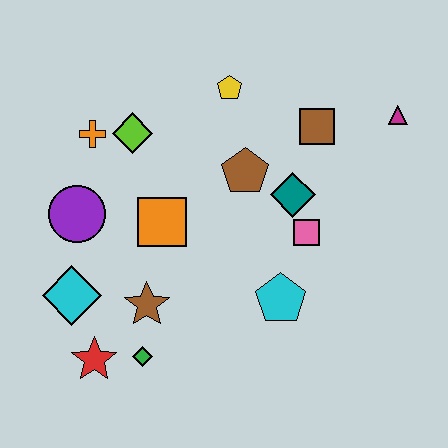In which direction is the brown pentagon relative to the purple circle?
The brown pentagon is to the right of the purple circle.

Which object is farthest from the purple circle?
The magenta triangle is farthest from the purple circle.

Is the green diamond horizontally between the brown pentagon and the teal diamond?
No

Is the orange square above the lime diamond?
No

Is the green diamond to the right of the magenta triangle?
No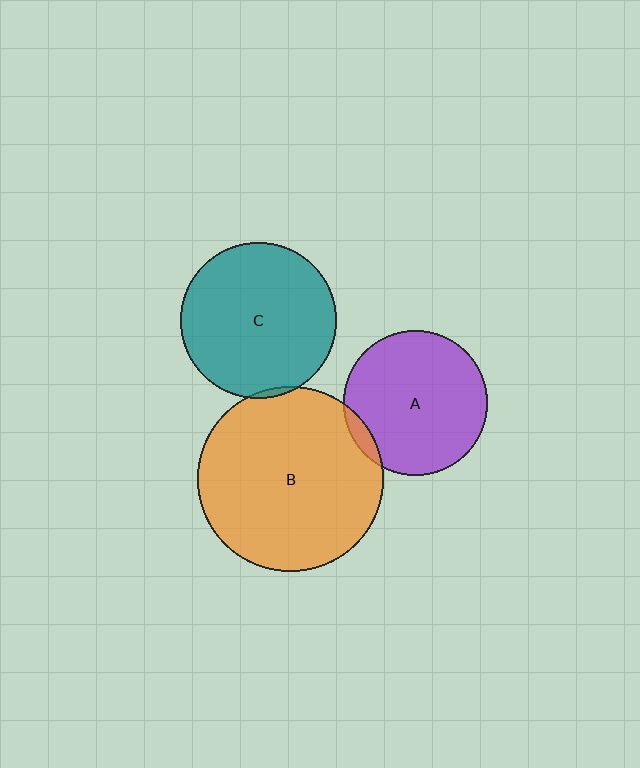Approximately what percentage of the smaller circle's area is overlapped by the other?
Approximately 5%.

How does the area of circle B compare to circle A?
Approximately 1.6 times.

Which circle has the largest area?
Circle B (orange).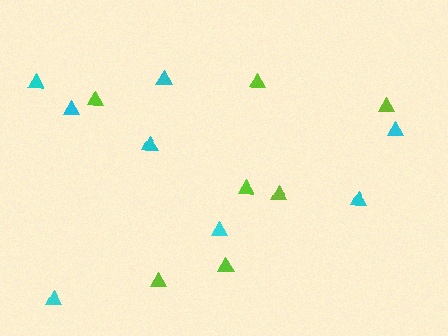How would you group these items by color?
There are 2 groups: one group of lime triangles (7) and one group of cyan triangles (8).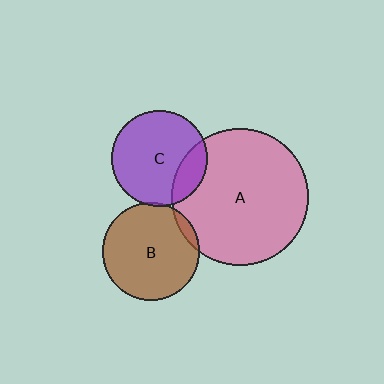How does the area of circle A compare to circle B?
Approximately 2.0 times.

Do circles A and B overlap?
Yes.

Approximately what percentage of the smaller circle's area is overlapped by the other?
Approximately 5%.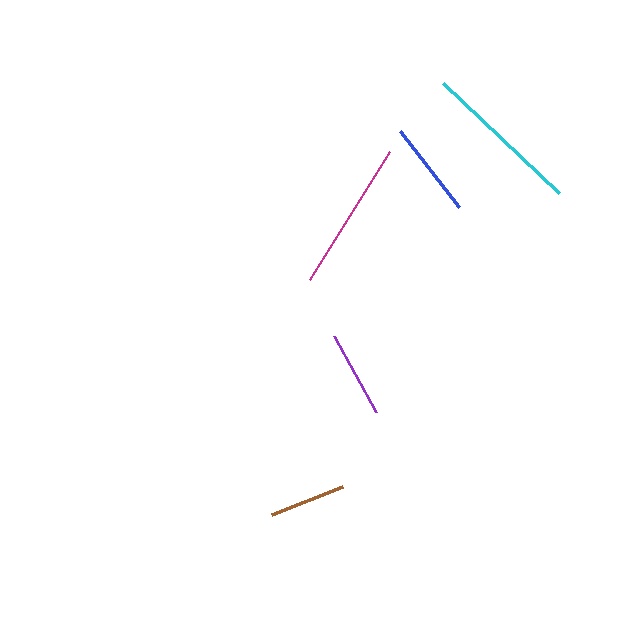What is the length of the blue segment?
The blue segment is approximately 96 pixels long.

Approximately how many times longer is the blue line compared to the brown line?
The blue line is approximately 1.3 times the length of the brown line.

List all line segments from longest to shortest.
From longest to shortest: cyan, magenta, blue, purple, brown.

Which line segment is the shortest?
The brown line is the shortest at approximately 77 pixels.